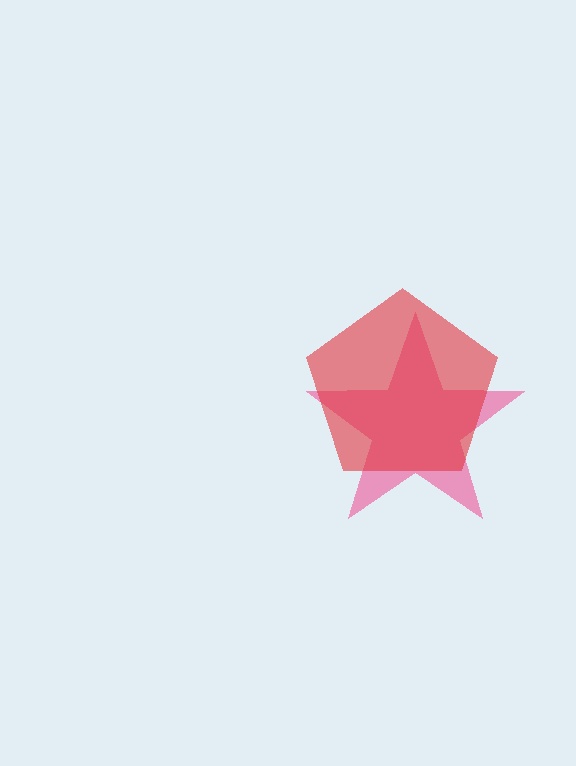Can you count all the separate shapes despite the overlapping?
Yes, there are 2 separate shapes.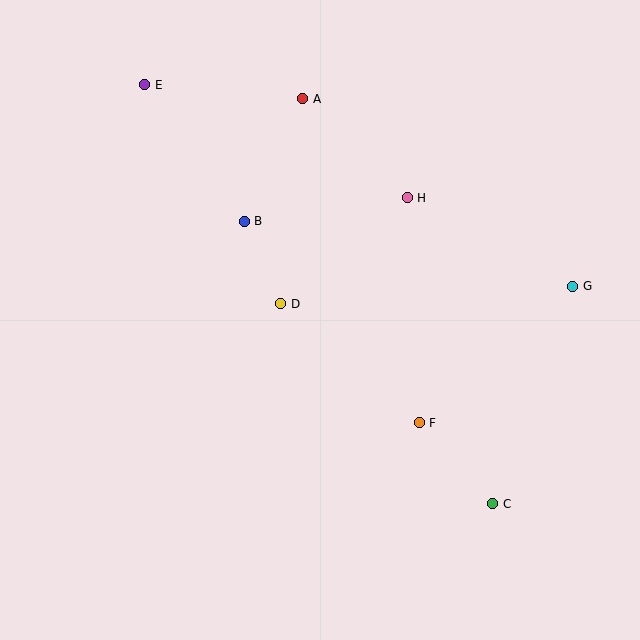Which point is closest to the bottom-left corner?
Point D is closest to the bottom-left corner.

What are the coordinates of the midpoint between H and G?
The midpoint between H and G is at (490, 242).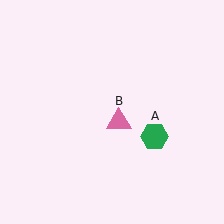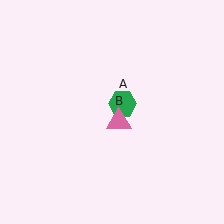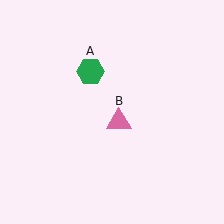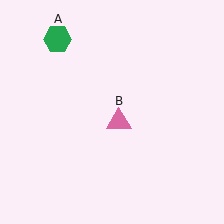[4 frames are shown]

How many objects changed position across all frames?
1 object changed position: green hexagon (object A).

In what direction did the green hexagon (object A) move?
The green hexagon (object A) moved up and to the left.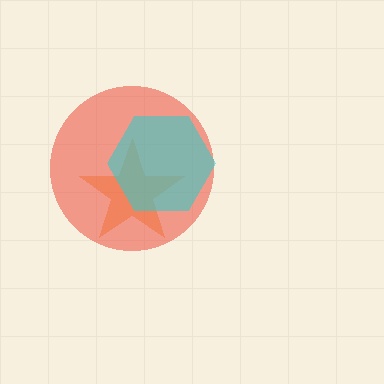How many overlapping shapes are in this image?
There are 3 overlapping shapes in the image.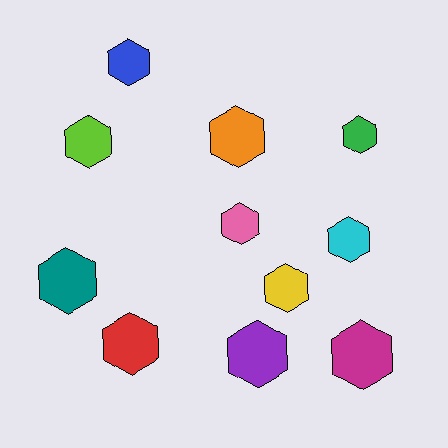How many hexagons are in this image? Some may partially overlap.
There are 11 hexagons.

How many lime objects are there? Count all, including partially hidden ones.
There is 1 lime object.